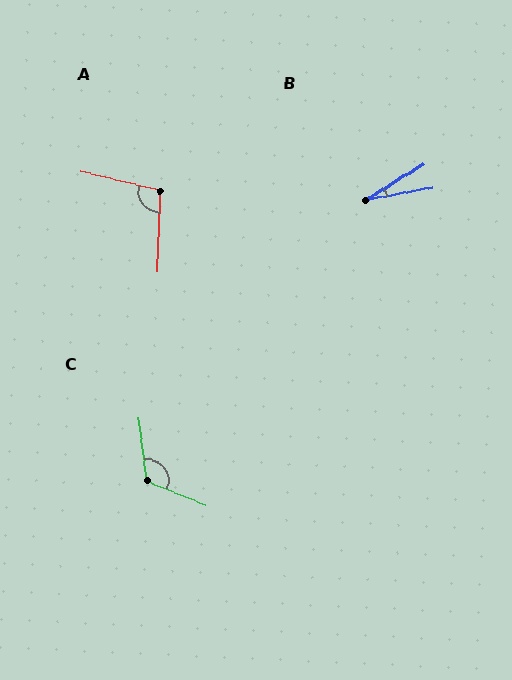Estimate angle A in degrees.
Approximately 101 degrees.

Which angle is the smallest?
B, at approximately 22 degrees.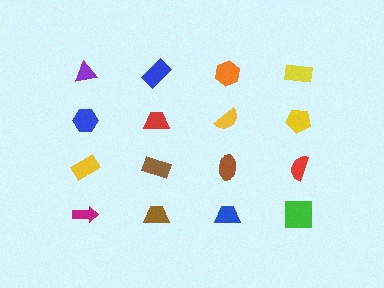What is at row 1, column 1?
A purple triangle.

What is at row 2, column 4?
A yellow pentagon.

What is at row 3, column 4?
A red semicircle.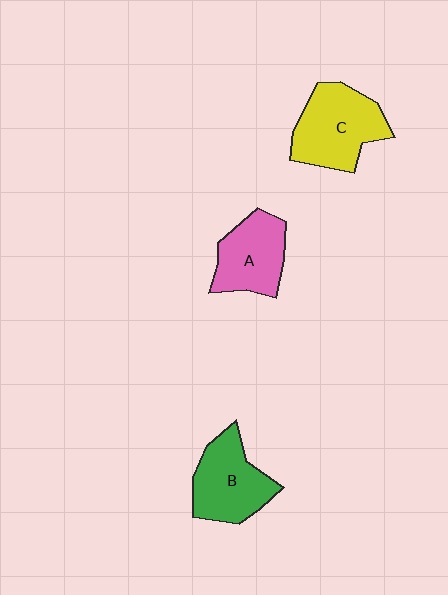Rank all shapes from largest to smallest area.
From largest to smallest: C (yellow), B (green), A (pink).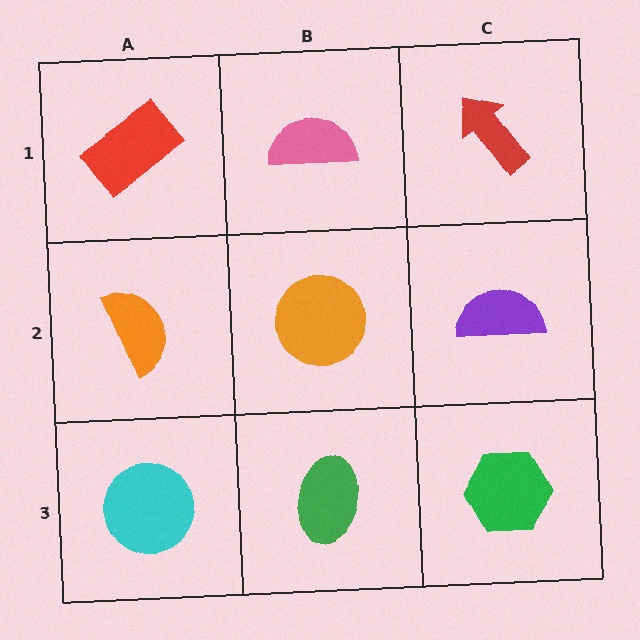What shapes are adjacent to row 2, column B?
A pink semicircle (row 1, column B), a green ellipse (row 3, column B), an orange semicircle (row 2, column A), a purple semicircle (row 2, column C).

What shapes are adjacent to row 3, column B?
An orange circle (row 2, column B), a cyan circle (row 3, column A), a green hexagon (row 3, column C).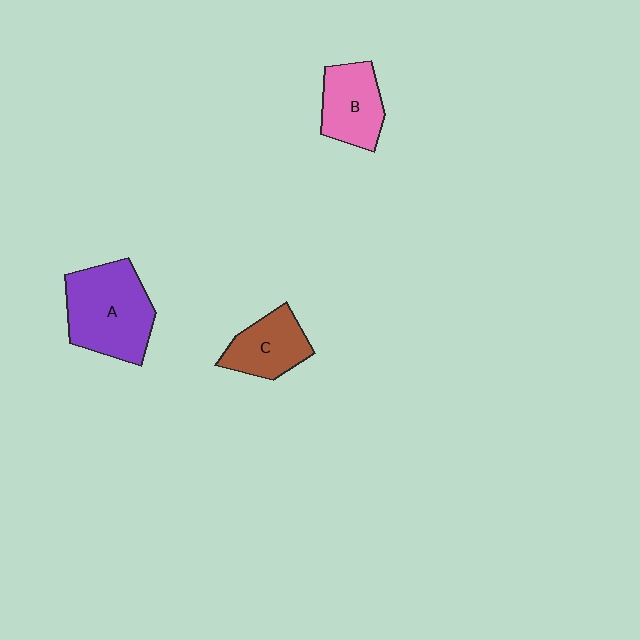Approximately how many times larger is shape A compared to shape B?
Approximately 1.5 times.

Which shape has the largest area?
Shape A (purple).